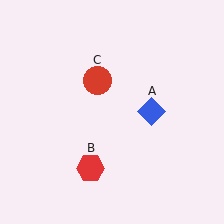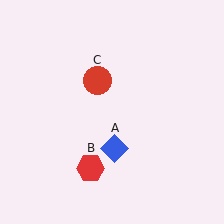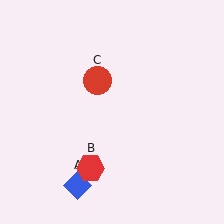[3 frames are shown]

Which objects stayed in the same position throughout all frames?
Red hexagon (object B) and red circle (object C) remained stationary.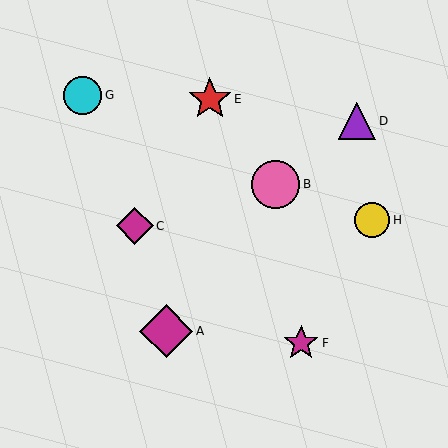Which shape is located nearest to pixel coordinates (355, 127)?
The purple triangle (labeled D) at (357, 121) is nearest to that location.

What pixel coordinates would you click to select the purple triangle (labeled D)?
Click at (357, 121) to select the purple triangle D.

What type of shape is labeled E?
Shape E is a red star.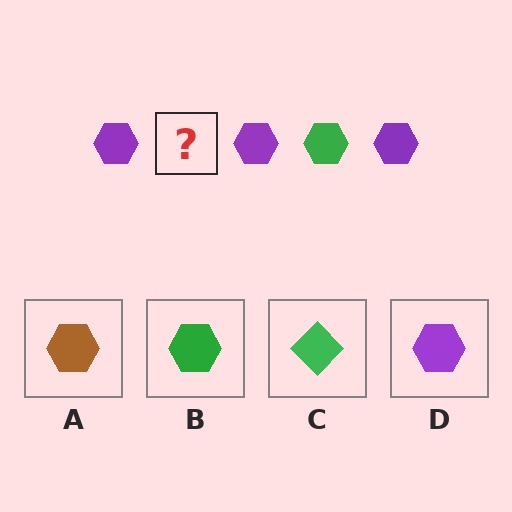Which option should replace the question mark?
Option B.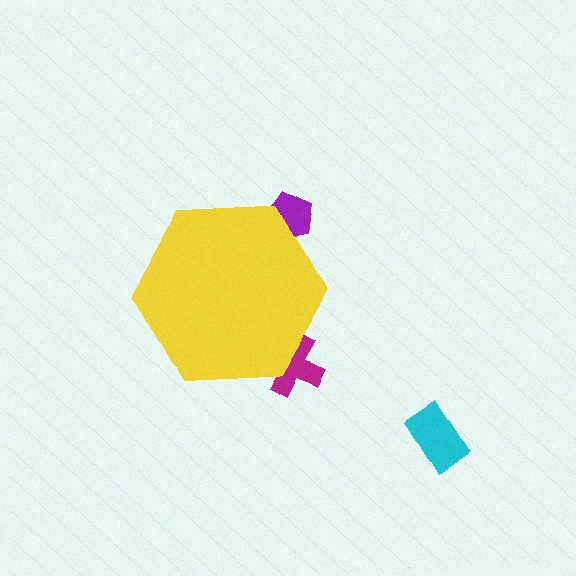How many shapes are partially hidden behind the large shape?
2 shapes are partially hidden.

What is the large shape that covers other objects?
A yellow hexagon.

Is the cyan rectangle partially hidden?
No, the cyan rectangle is fully visible.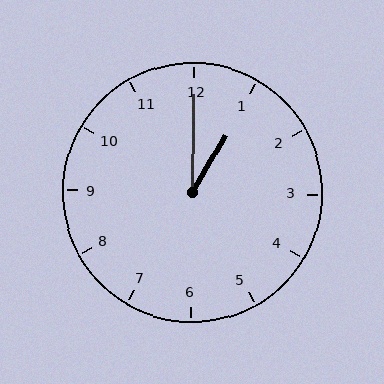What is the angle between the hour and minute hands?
Approximately 30 degrees.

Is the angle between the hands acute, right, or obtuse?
It is acute.